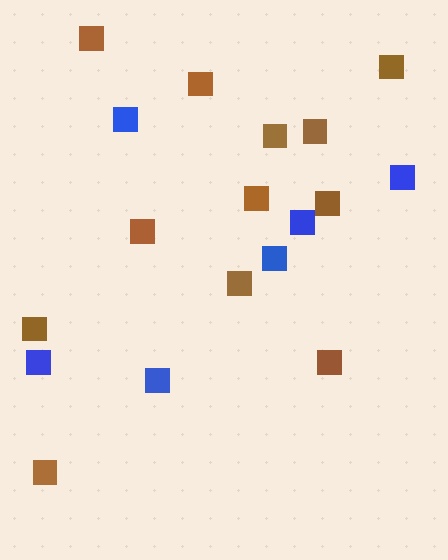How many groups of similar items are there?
There are 2 groups: one group of blue squares (6) and one group of brown squares (12).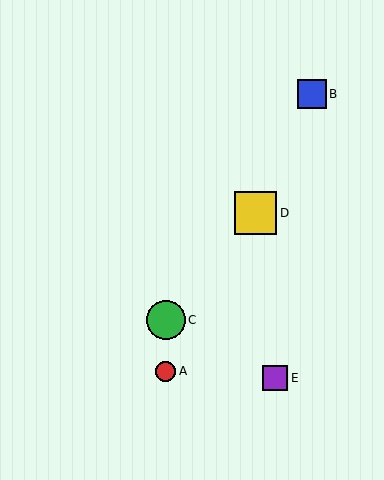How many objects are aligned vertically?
2 objects (A, C) are aligned vertically.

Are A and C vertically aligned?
Yes, both are at x≈166.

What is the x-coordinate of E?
Object E is at x≈275.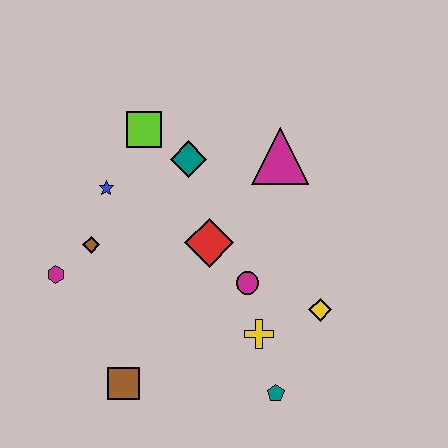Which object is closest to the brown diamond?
The magenta hexagon is closest to the brown diamond.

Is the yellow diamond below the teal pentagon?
No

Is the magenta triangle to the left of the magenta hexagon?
No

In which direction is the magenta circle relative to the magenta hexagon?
The magenta circle is to the right of the magenta hexagon.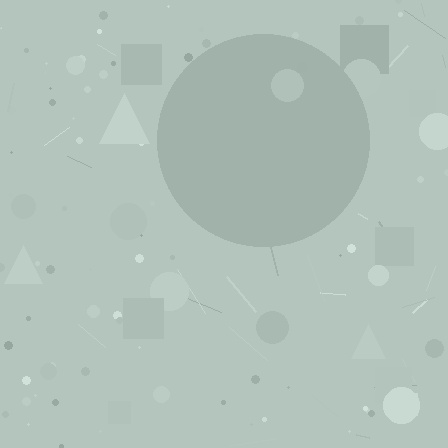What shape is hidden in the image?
A circle is hidden in the image.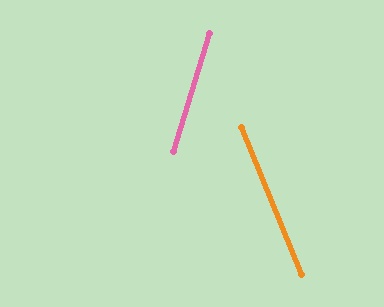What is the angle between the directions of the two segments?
Approximately 39 degrees.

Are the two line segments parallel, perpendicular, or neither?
Neither parallel nor perpendicular — they differ by about 39°.